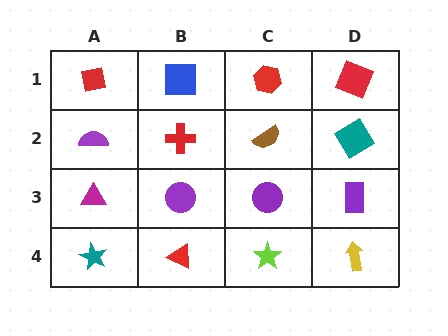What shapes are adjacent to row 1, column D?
A teal diamond (row 2, column D), a red hexagon (row 1, column C).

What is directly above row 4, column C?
A purple circle.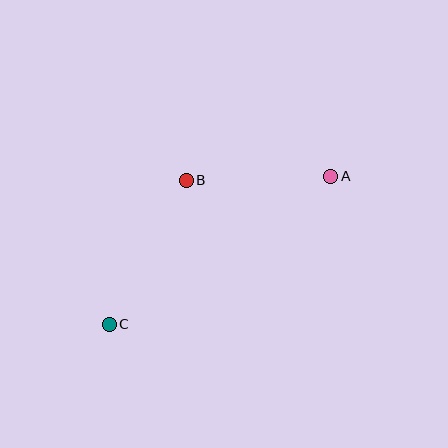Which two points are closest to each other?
Points A and B are closest to each other.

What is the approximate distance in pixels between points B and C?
The distance between B and C is approximately 164 pixels.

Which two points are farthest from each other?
Points A and C are farthest from each other.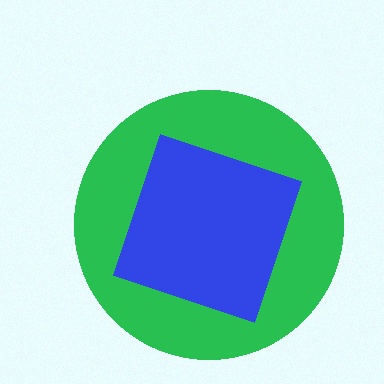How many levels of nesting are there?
2.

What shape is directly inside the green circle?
The blue square.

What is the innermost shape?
The blue square.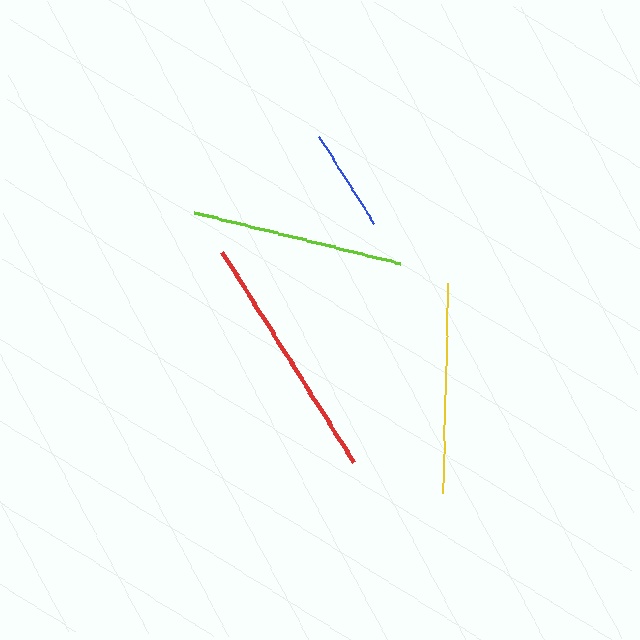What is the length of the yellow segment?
The yellow segment is approximately 210 pixels long.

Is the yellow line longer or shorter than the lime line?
The lime line is longer than the yellow line.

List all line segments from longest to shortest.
From longest to shortest: red, lime, yellow, blue.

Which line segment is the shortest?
The blue line is the shortest at approximately 103 pixels.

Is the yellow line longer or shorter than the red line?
The red line is longer than the yellow line.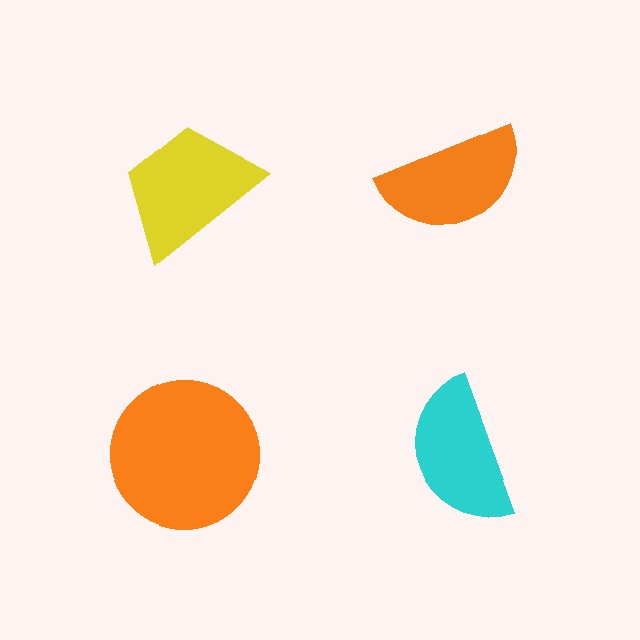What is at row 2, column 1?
An orange circle.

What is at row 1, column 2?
An orange semicircle.